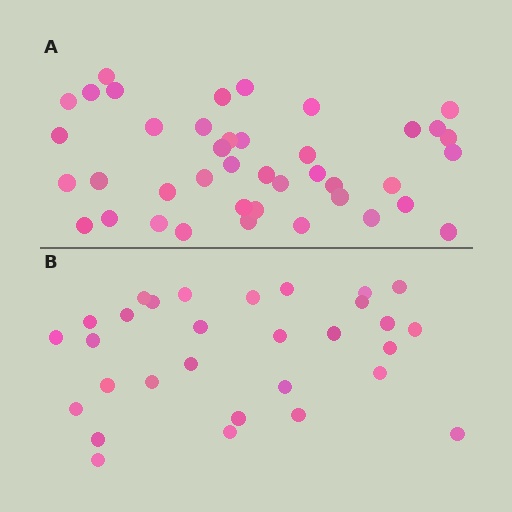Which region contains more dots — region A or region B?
Region A (the top region) has more dots.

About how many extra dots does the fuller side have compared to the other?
Region A has roughly 12 or so more dots than region B.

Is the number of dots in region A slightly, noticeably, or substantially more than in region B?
Region A has noticeably more, but not dramatically so. The ratio is roughly 1.4 to 1.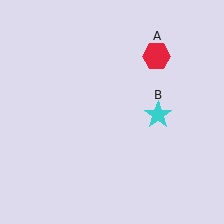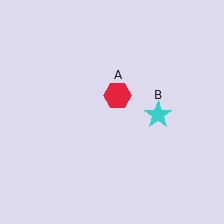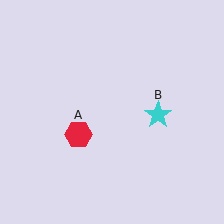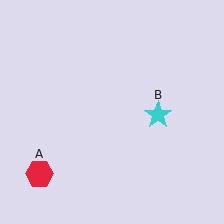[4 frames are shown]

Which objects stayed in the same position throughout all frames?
Cyan star (object B) remained stationary.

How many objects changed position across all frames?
1 object changed position: red hexagon (object A).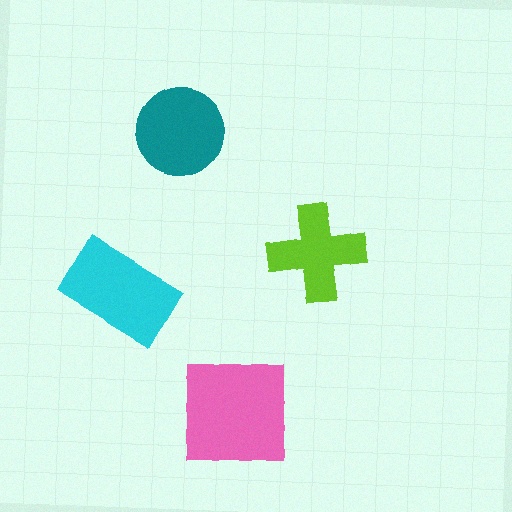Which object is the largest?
The pink square.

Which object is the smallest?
The lime cross.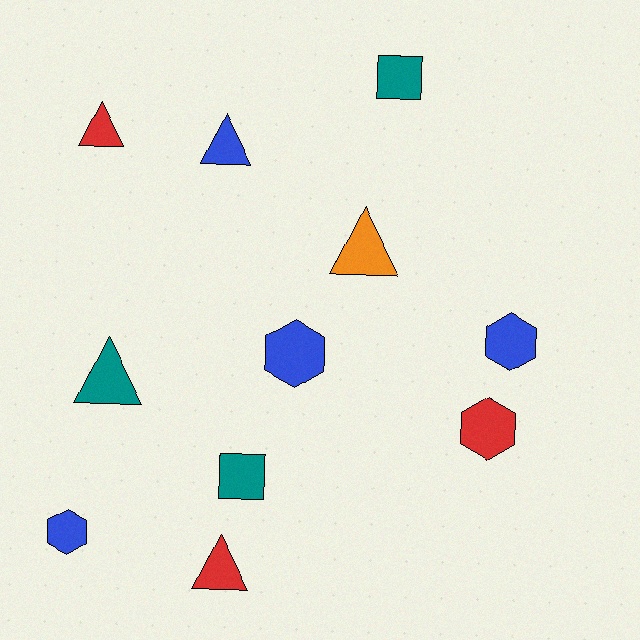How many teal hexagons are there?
There are no teal hexagons.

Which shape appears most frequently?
Triangle, with 5 objects.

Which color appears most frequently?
Blue, with 4 objects.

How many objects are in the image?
There are 11 objects.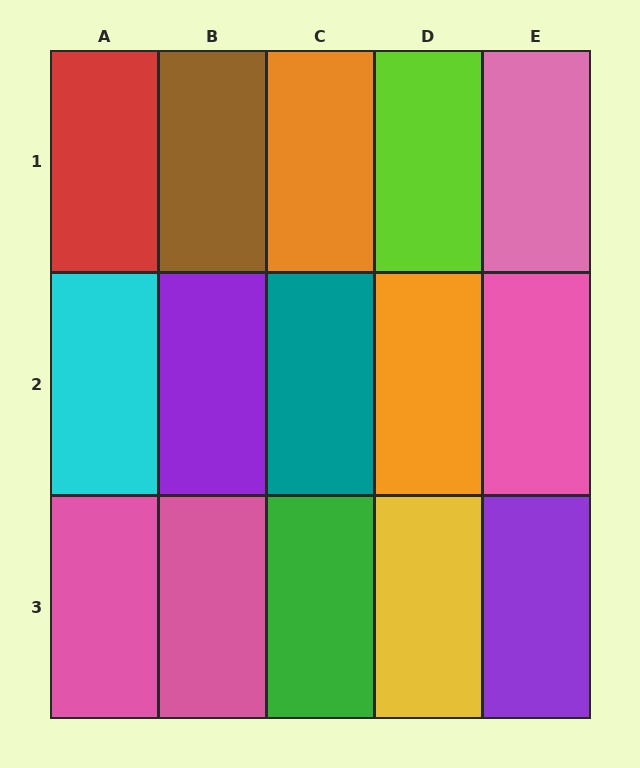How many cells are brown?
1 cell is brown.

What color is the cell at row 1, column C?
Orange.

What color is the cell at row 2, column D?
Orange.